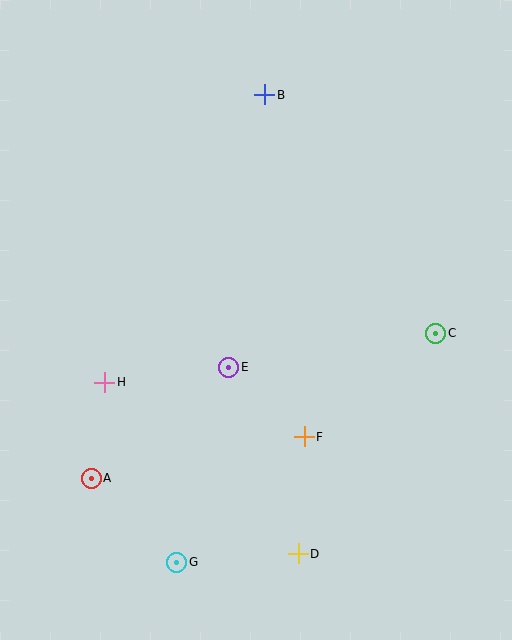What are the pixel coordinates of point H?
Point H is at (105, 382).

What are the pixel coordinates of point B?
Point B is at (264, 95).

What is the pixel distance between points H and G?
The distance between H and G is 194 pixels.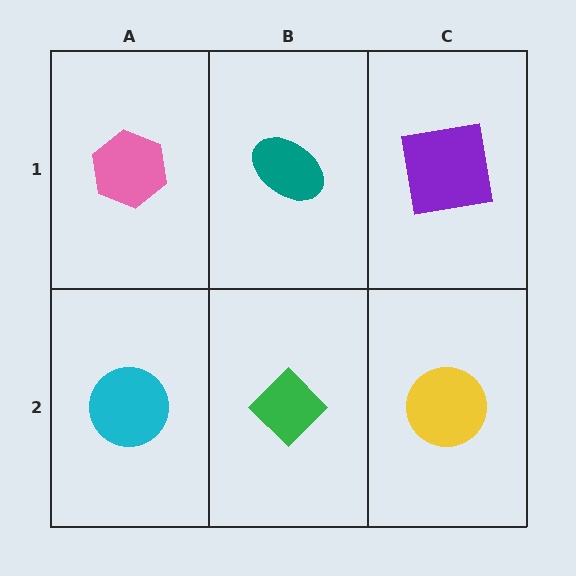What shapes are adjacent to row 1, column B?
A green diamond (row 2, column B), a pink hexagon (row 1, column A), a purple square (row 1, column C).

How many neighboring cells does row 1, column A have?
2.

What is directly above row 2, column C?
A purple square.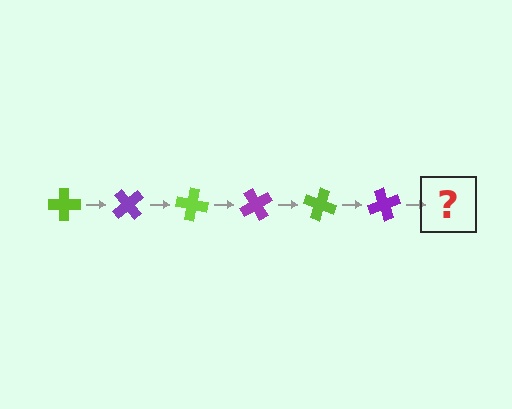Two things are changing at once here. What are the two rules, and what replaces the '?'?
The two rules are that it rotates 50 degrees each step and the color cycles through lime and purple. The '?' should be a lime cross, rotated 300 degrees from the start.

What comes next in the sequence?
The next element should be a lime cross, rotated 300 degrees from the start.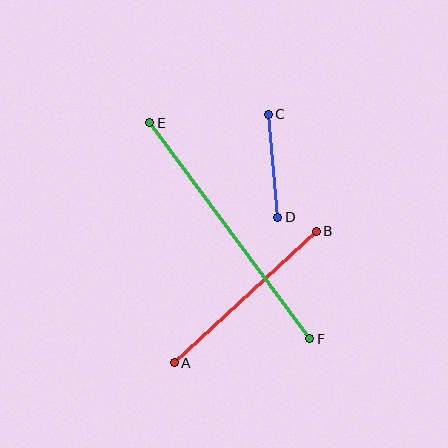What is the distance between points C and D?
The distance is approximately 104 pixels.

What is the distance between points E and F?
The distance is approximately 268 pixels.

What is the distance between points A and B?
The distance is approximately 194 pixels.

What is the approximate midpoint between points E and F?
The midpoint is at approximately (230, 231) pixels.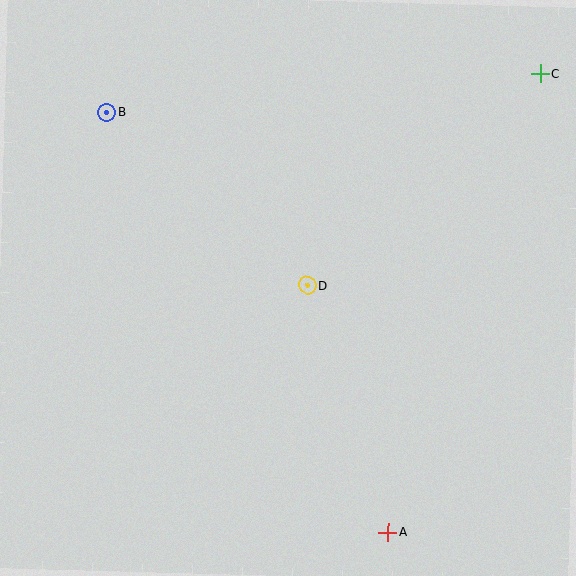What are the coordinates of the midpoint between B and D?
The midpoint between B and D is at (207, 199).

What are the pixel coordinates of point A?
Point A is at (388, 532).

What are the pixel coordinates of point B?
Point B is at (106, 112).